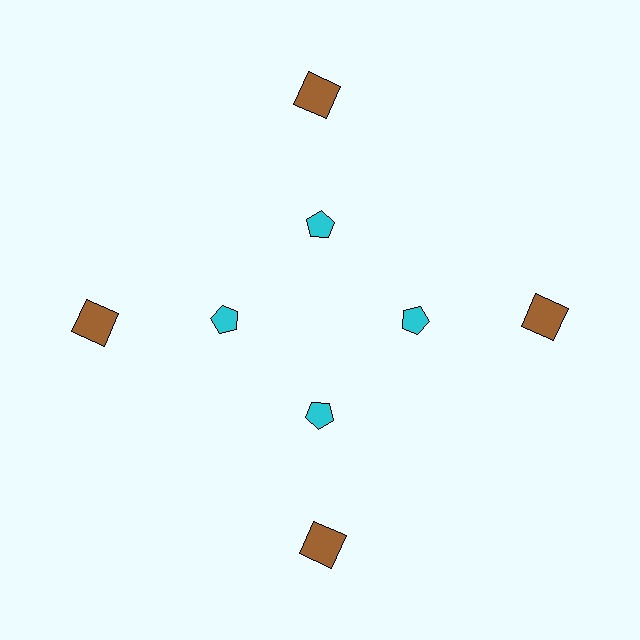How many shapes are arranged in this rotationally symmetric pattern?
There are 8 shapes, arranged in 4 groups of 2.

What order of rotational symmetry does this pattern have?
This pattern has 4-fold rotational symmetry.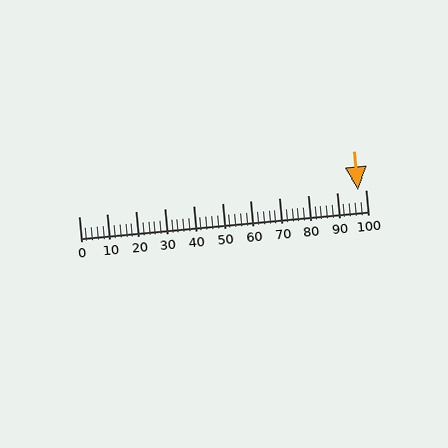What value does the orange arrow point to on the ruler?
The orange arrow points to approximately 97.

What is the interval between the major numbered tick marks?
The major tick marks are spaced 10 units apart.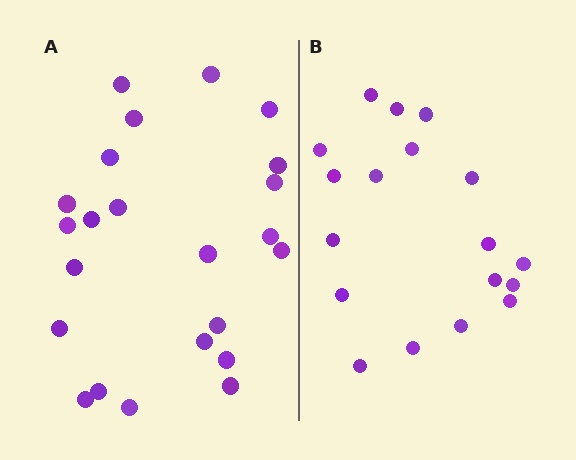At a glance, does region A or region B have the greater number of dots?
Region A (the left region) has more dots.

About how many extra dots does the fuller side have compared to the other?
Region A has about 5 more dots than region B.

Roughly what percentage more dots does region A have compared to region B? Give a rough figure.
About 30% more.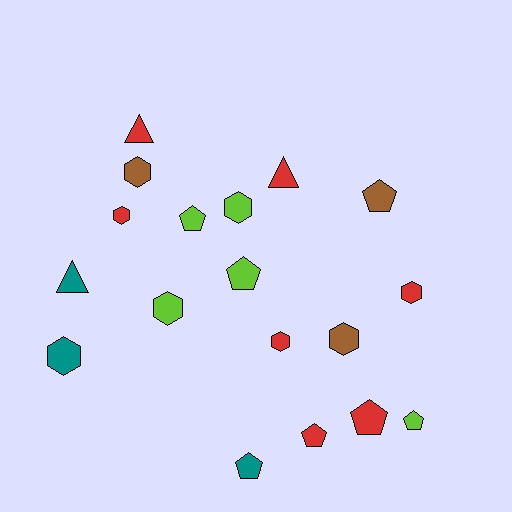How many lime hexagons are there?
There are 2 lime hexagons.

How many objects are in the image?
There are 18 objects.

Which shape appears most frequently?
Hexagon, with 8 objects.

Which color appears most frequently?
Red, with 7 objects.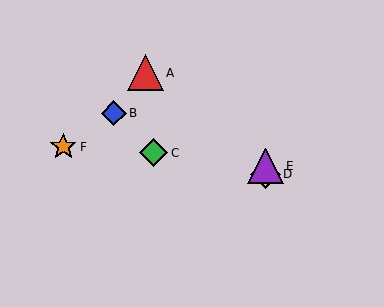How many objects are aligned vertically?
2 objects (D, E) are aligned vertically.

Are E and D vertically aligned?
Yes, both are at x≈265.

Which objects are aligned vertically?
Objects D, E are aligned vertically.